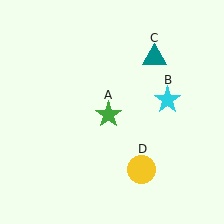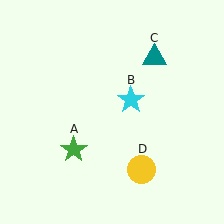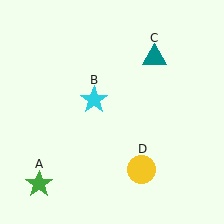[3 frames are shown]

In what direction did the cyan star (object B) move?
The cyan star (object B) moved left.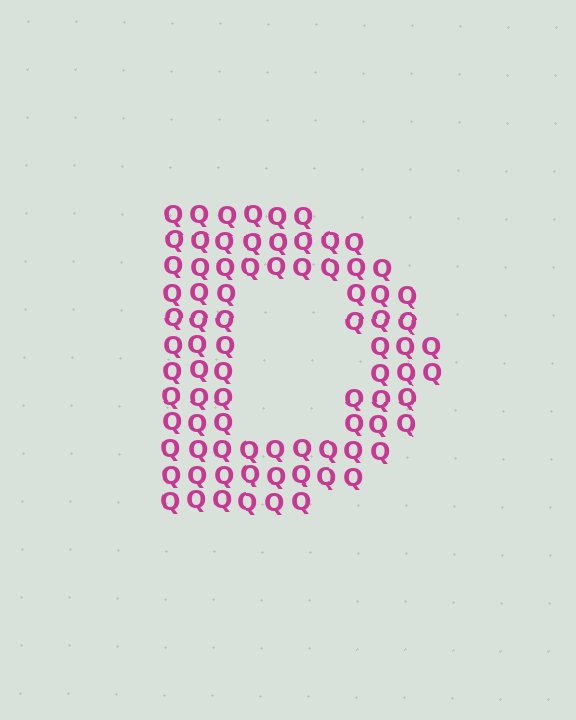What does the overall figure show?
The overall figure shows the letter D.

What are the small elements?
The small elements are letter Q's.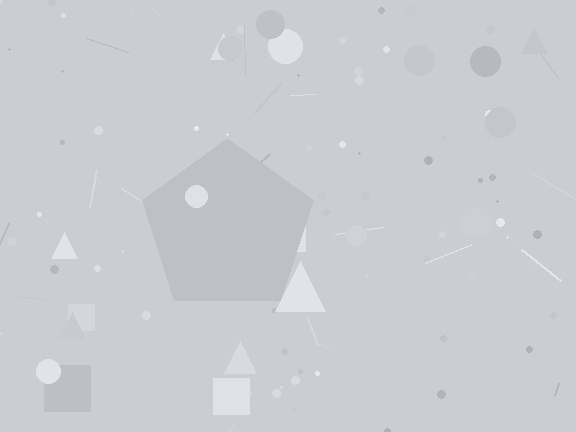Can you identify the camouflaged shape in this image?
The camouflaged shape is a pentagon.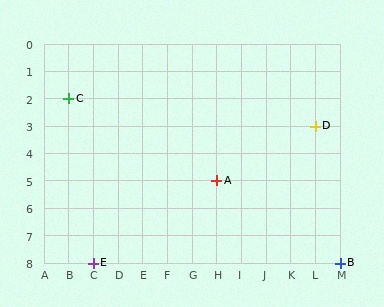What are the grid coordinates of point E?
Point E is at grid coordinates (C, 8).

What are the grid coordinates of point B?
Point B is at grid coordinates (M, 8).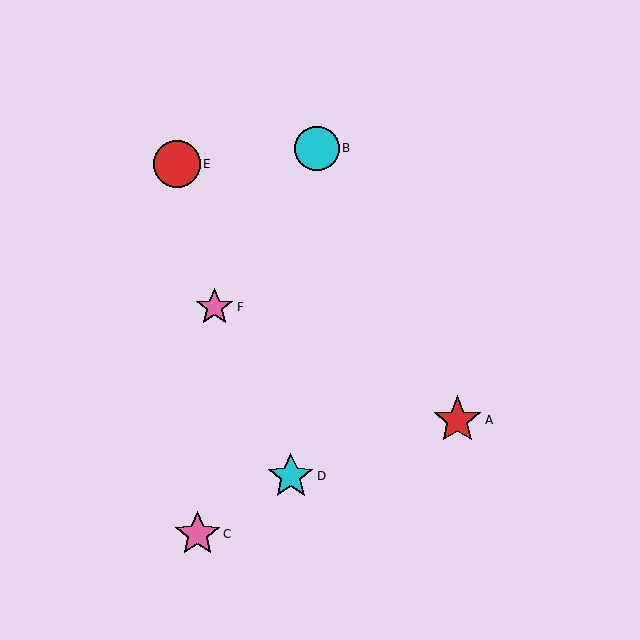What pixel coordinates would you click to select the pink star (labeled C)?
Click at (198, 534) to select the pink star C.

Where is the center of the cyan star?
The center of the cyan star is at (291, 476).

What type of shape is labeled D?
Shape D is a cyan star.